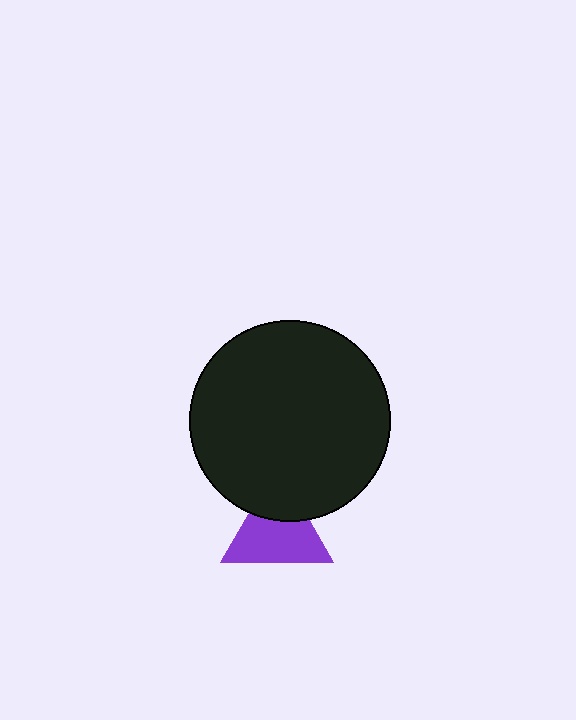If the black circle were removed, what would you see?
You would see the complete purple triangle.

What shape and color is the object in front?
The object in front is a black circle.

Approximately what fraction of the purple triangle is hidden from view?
Roughly 31% of the purple triangle is hidden behind the black circle.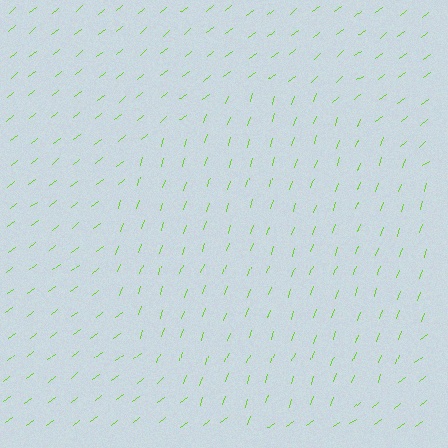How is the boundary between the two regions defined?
The boundary is defined purely by a change in line orientation (approximately 34 degrees difference). All lines are the same color and thickness.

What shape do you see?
I see a circle.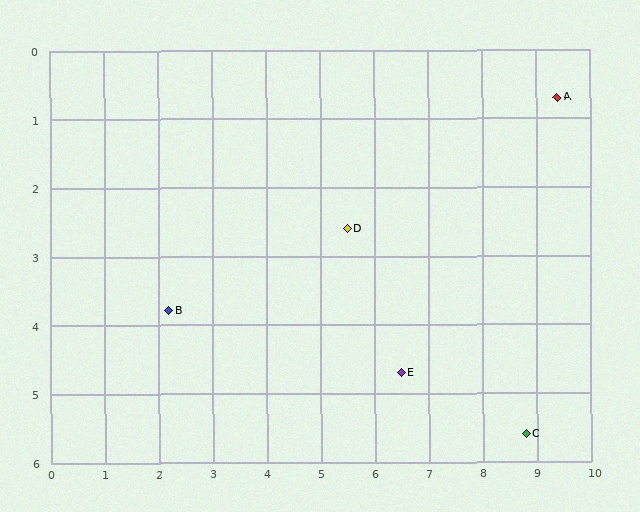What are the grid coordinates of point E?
Point E is at approximately (6.5, 4.7).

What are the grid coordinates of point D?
Point D is at approximately (5.5, 2.6).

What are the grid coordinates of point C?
Point C is at approximately (8.8, 5.6).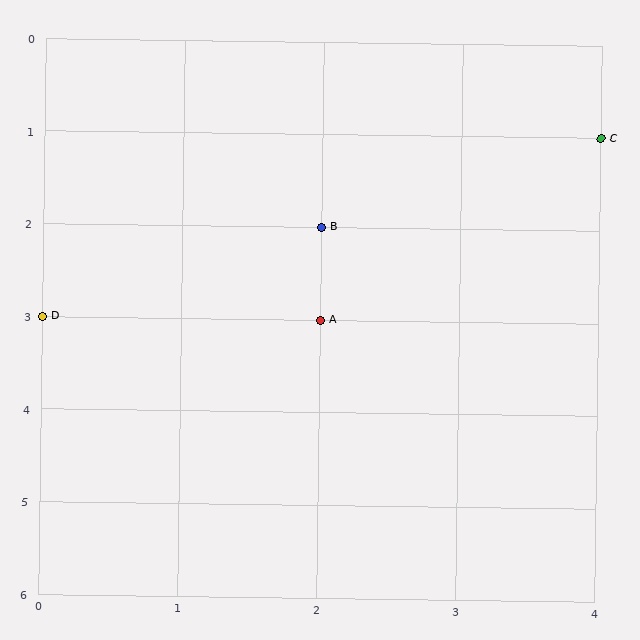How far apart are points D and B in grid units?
Points D and B are 2 columns and 1 row apart (about 2.2 grid units diagonally).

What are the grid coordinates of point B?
Point B is at grid coordinates (2, 2).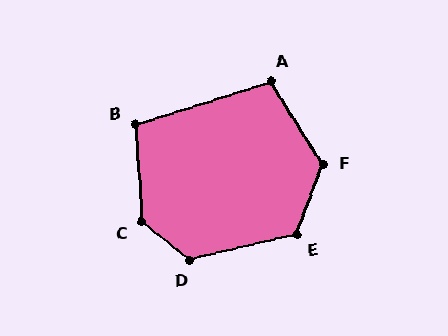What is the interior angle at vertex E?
Approximately 124 degrees (obtuse).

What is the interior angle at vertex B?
Approximately 104 degrees (obtuse).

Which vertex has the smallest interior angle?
A, at approximately 104 degrees.